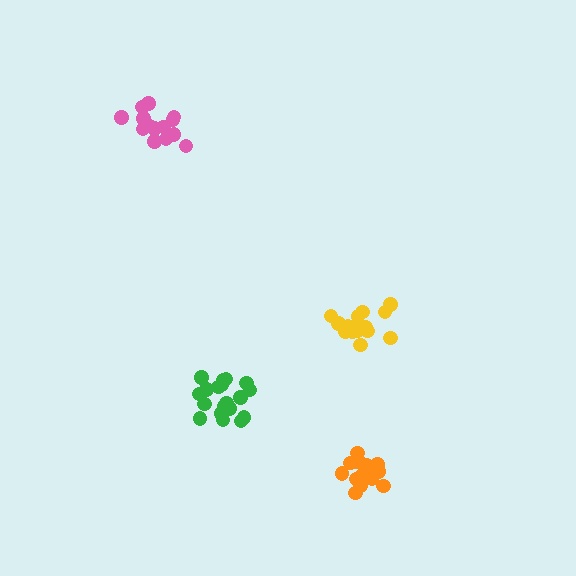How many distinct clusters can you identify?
There are 4 distinct clusters.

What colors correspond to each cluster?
The clusters are colored: pink, green, yellow, orange.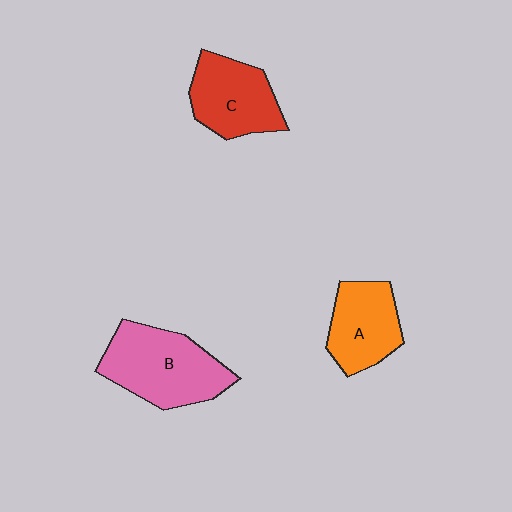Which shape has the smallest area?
Shape A (orange).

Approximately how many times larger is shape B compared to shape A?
Approximately 1.4 times.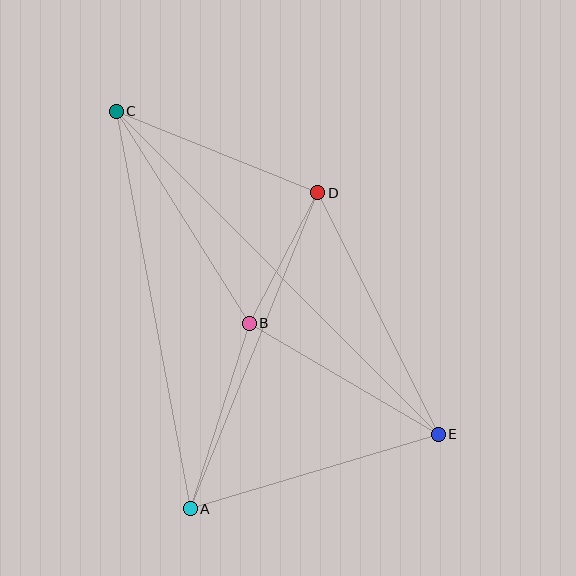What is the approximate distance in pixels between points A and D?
The distance between A and D is approximately 341 pixels.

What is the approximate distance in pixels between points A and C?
The distance between A and C is approximately 404 pixels.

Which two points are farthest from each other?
Points C and E are farthest from each other.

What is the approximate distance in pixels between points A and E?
The distance between A and E is approximately 259 pixels.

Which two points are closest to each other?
Points B and D are closest to each other.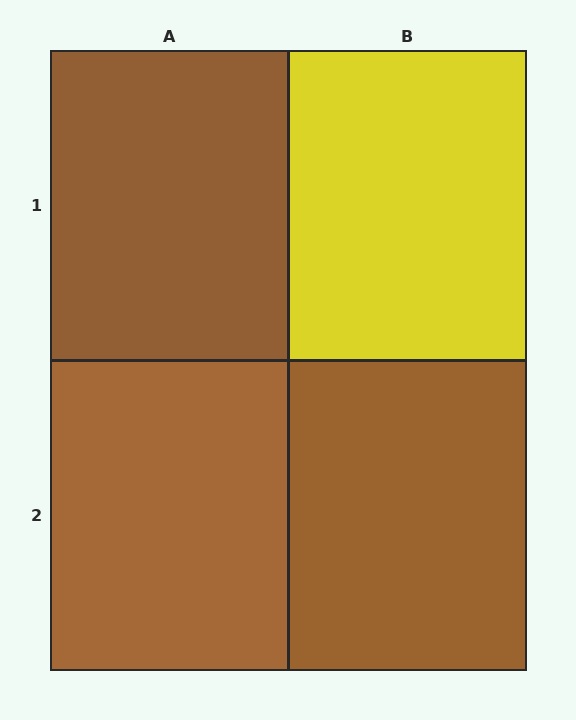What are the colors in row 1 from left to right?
Brown, yellow.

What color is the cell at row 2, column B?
Brown.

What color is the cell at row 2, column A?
Brown.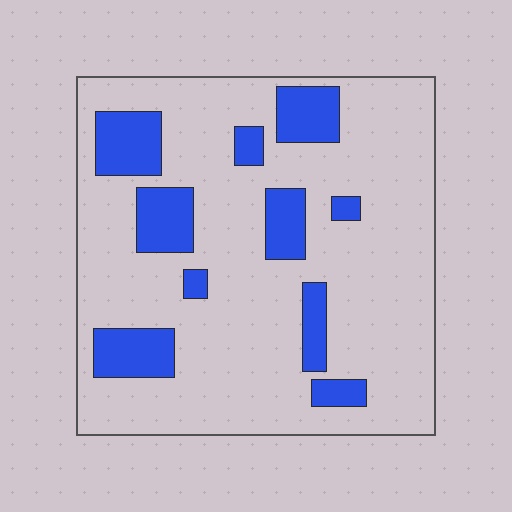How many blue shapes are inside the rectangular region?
10.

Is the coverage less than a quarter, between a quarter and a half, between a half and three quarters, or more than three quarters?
Less than a quarter.